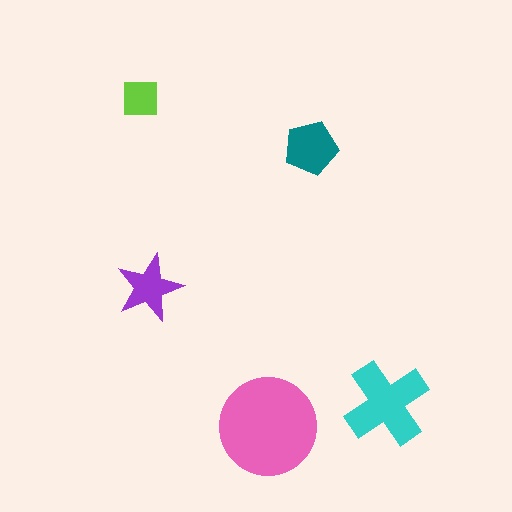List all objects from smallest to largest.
The lime square, the purple star, the teal pentagon, the cyan cross, the pink circle.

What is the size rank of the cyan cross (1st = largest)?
2nd.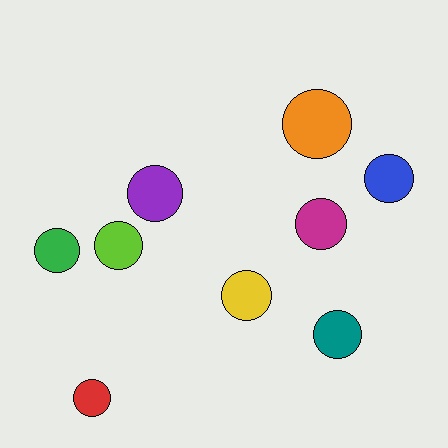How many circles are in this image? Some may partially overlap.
There are 9 circles.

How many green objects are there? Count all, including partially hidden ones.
There is 1 green object.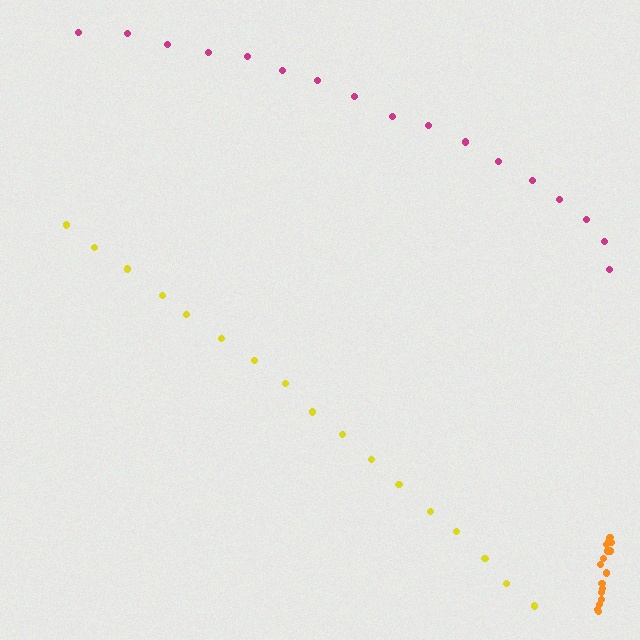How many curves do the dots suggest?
There are 3 distinct paths.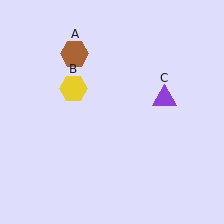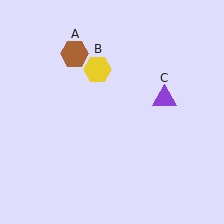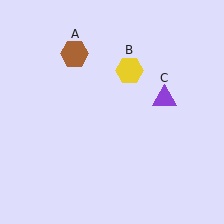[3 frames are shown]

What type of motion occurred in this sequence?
The yellow hexagon (object B) rotated clockwise around the center of the scene.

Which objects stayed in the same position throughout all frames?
Brown hexagon (object A) and purple triangle (object C) remained stationary.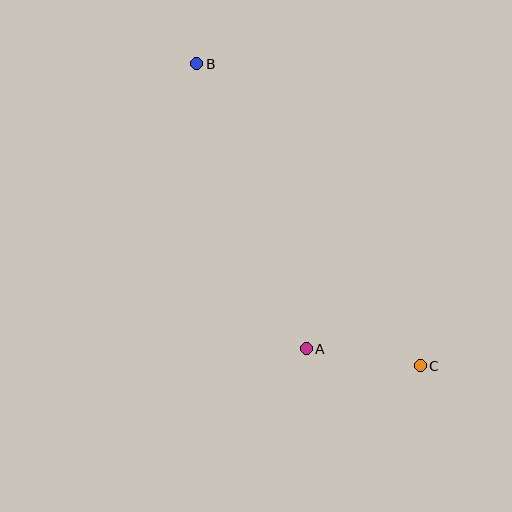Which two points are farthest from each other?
Points B and C are farthest from each other.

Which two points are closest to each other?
Points A and C are closest to each other.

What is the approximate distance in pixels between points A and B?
The distance between A and B is approximately 305 pixels.